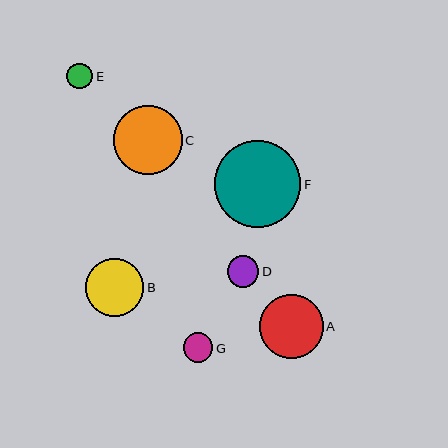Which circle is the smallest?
Circle E is the smallest with a size of approximately 26 pixels.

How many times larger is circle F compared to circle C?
Circle F is approximately 1.3 times the size of circle C.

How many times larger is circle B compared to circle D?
Circle B is approximately 1.9 times the size of circle D.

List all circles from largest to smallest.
From largest to smallest: F, C, A, B, D, G, E.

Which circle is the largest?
Circle F is the largest with a size of approximately 87 pixels.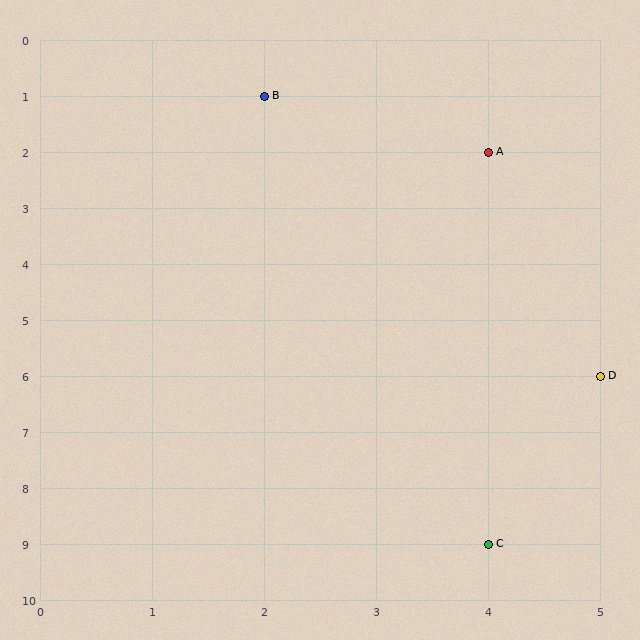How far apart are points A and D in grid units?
Points A and D are 1 column and 4 rows apart (about 4.1 grid units diagonally).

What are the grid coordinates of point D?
Point D is at grid coordinates (5, 6).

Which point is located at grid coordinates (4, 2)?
Point A is at (4, 2).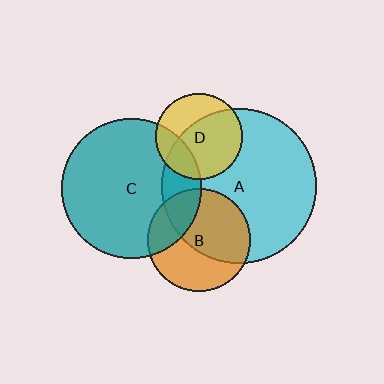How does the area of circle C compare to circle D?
Approximately 2.6 times.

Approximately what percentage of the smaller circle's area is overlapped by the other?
Approximately 20%.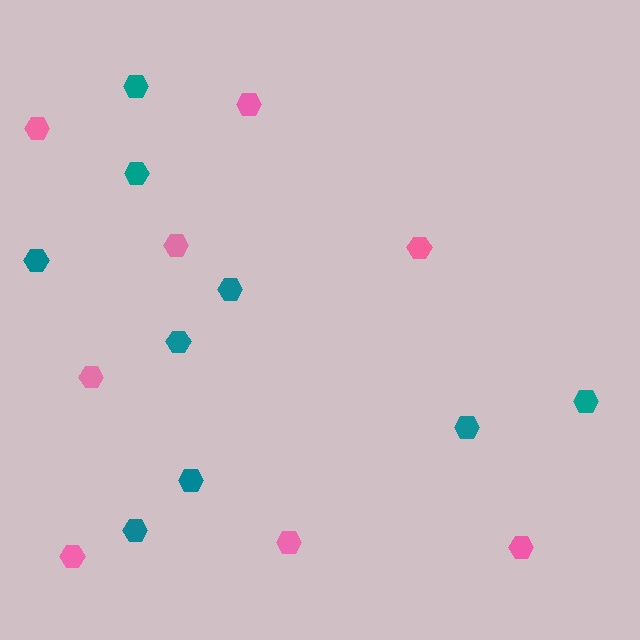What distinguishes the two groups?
There are 2 groups: one group of teal hexagons (9) and one group of pink hexagons (8).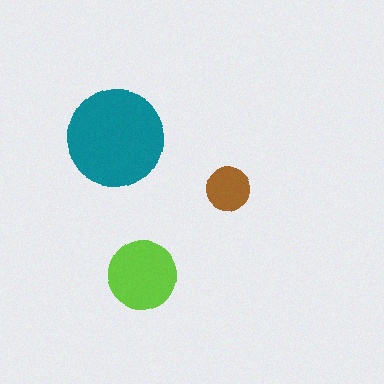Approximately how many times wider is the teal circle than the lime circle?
About 1.5 times wider.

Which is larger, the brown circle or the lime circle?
The lime one.